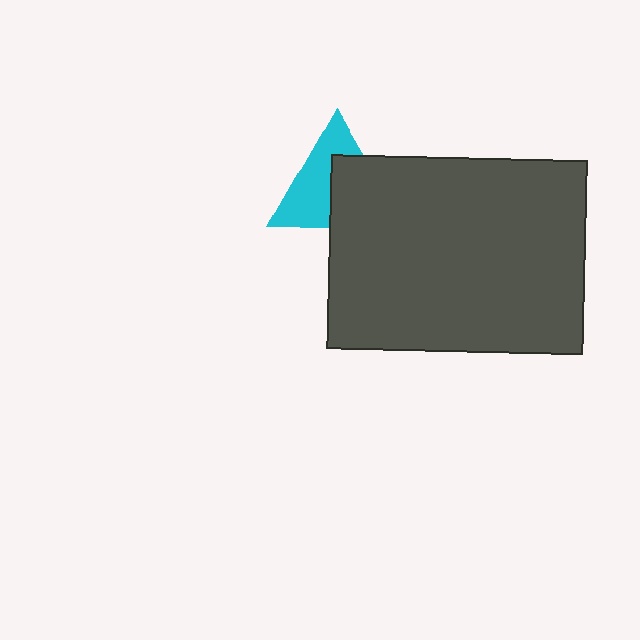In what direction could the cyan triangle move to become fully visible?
The cyan triangle could move toward the upper-left. That would shift it out from behind the dark gray rectangle entirely.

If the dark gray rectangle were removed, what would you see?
You would see the complete cyan triangle.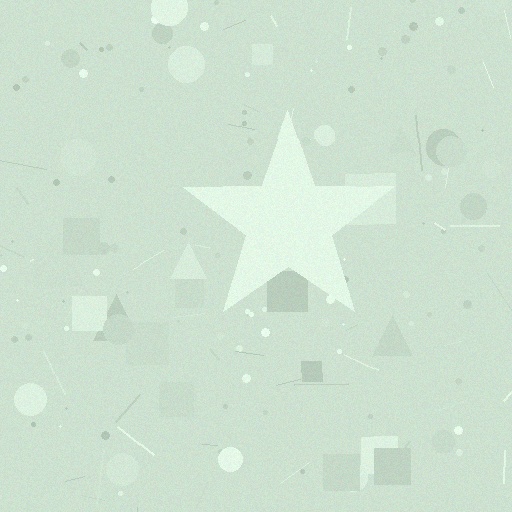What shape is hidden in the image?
A star is hidden in the image.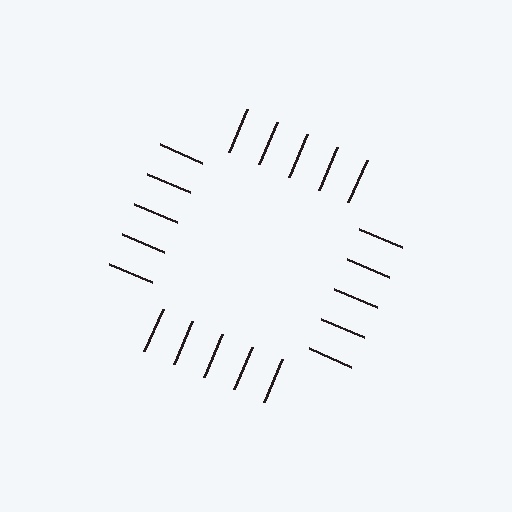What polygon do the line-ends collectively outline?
An illusory square — the line segments terminate on its edges but no continuous stroke is drawn.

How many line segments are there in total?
20 — 5 along each of the 4 edges.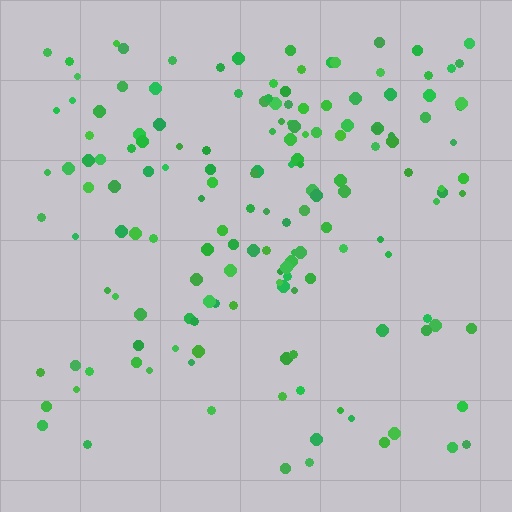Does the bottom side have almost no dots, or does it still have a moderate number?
Still a moderate number, just noticeably fewer than the top.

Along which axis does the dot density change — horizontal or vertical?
Vertical.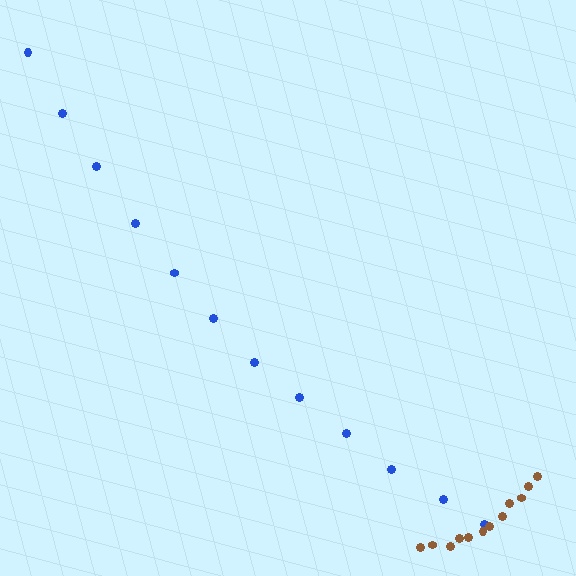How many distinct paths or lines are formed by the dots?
There are 2 distinct paths.